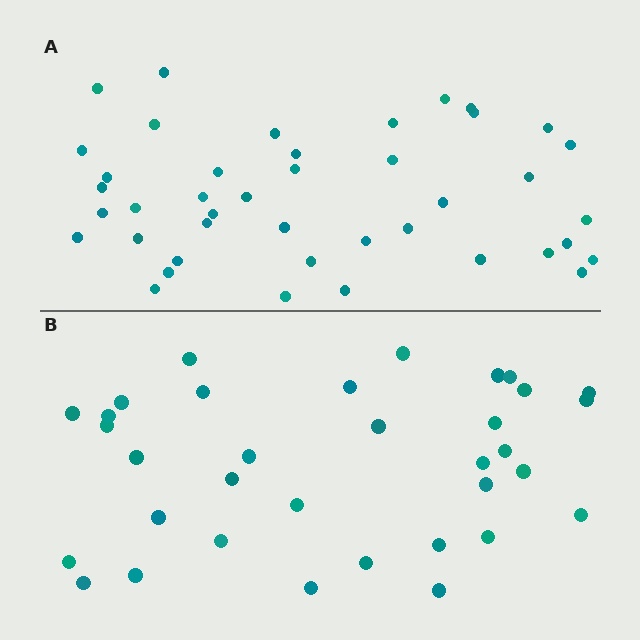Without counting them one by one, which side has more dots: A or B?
Region A (the top region) has more dots.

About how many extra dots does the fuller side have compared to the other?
Region A has roughly 8 or so more dots than region B.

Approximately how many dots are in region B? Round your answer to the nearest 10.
About 30 dots. (The exact count is 34, which rounds to 30.)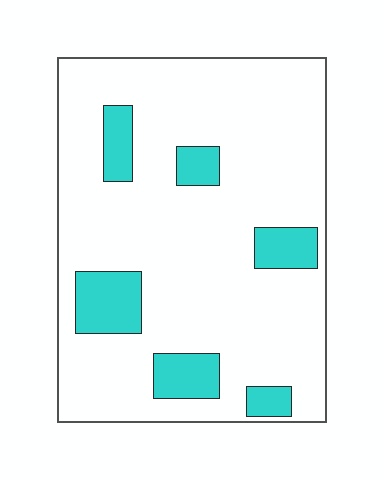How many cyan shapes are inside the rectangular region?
6.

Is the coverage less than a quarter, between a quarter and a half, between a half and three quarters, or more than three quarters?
Less than a quarter.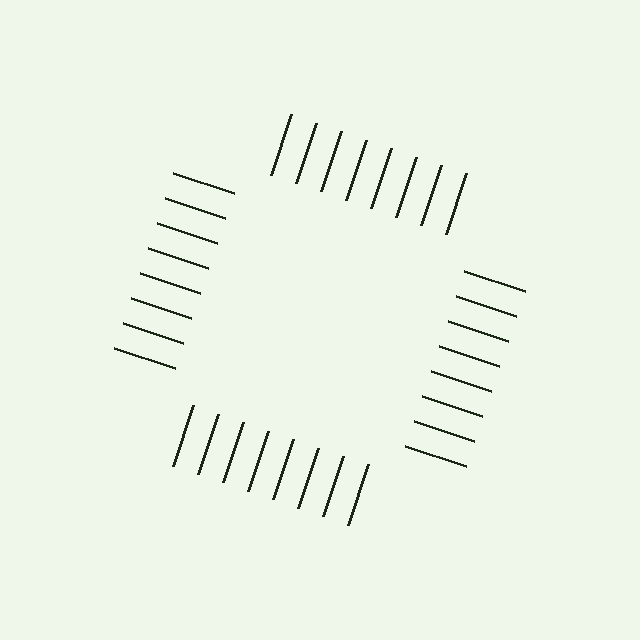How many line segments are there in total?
32 — 8 along each of the 4 edges.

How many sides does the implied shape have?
4 sides — the line-ends trace a square.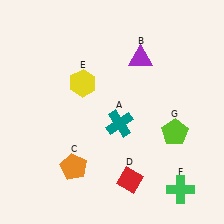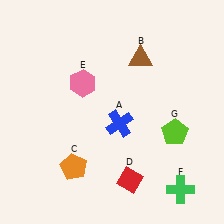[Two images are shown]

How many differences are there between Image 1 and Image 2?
There are 3 differences between the two images.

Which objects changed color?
A changed from teal to blue. B changed from purple to brown. E changed from yellow to pink.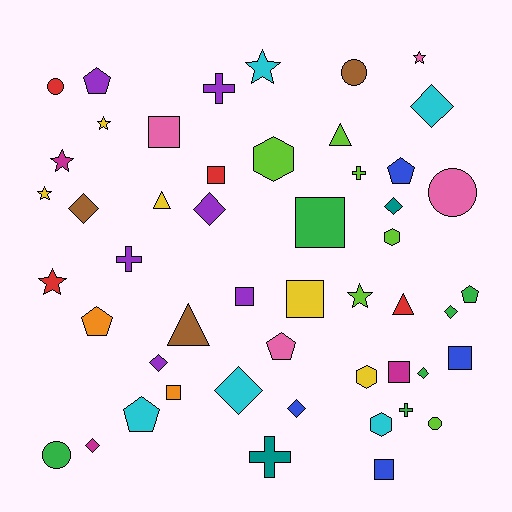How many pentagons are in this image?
There are 6 pentagons.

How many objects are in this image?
There are 50 objects.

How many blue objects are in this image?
There are 4 blue objects.